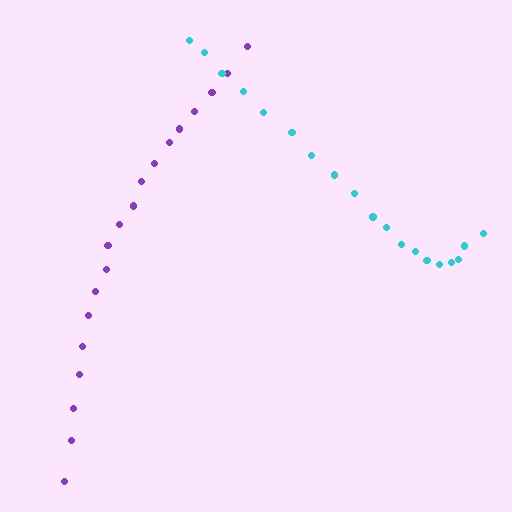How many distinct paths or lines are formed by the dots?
There are 2 distinct paths.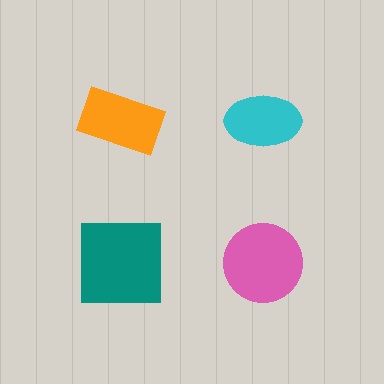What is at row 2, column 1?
A teal square.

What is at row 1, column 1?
An orange rectangle.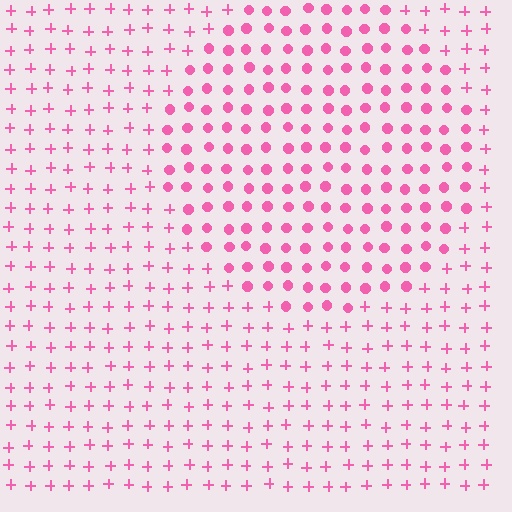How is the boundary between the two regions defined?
The boundary is defined by a change in element shape: circles inside vs. plus signs outside. All elements share the same color and spacing.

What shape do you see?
I see a circle.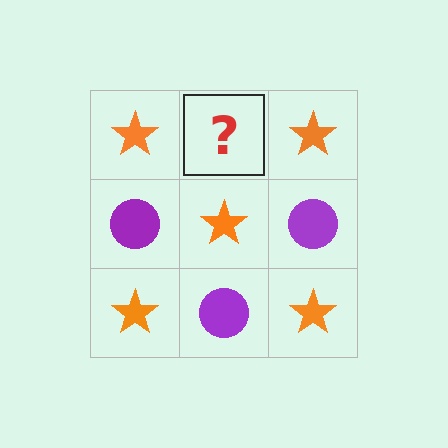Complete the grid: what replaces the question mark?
The question mark should be replaced with a purple circle.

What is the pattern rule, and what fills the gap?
The rule is that it alternates orange star and purple circle in a checkerboard pattern. The gap should be filled with a purple circle.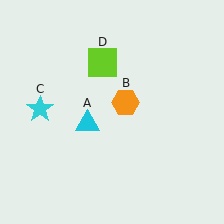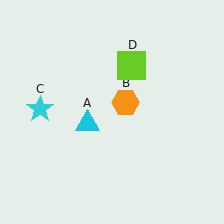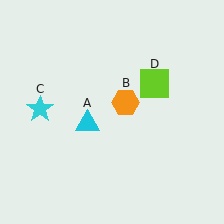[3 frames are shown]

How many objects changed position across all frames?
1 object changed position: lime square (object D).